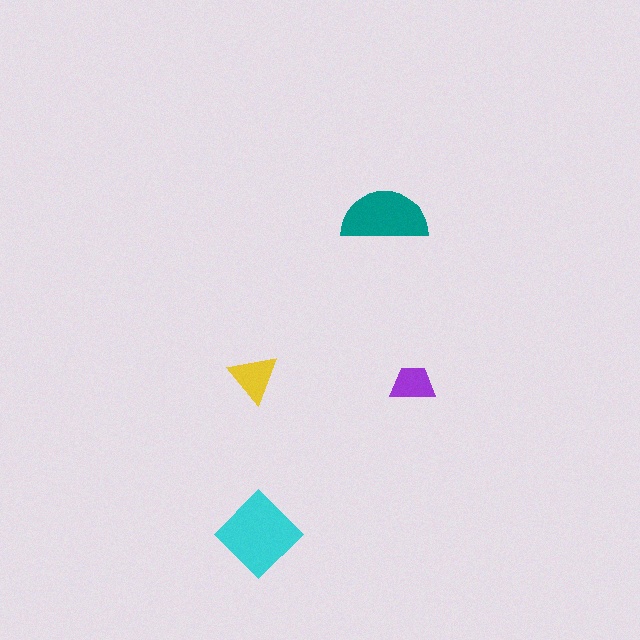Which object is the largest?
The cyan diamond.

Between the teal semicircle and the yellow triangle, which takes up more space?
The teal semicircle.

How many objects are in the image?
There are 4 objects in the image.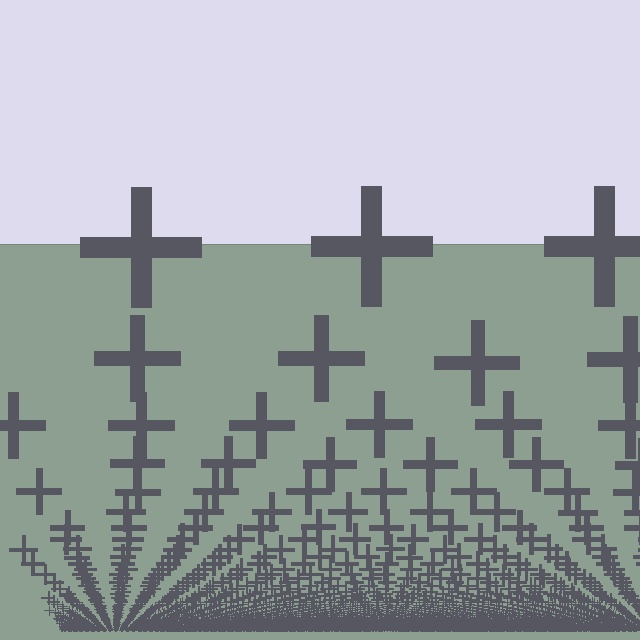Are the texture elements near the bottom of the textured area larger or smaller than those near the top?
Smaller. The gradient is inverted — elements near the bottom are smaller and denser.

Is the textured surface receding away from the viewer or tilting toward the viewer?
The surface appears to tilt toward the viewer. Texture elements get larger and sparser toward the top.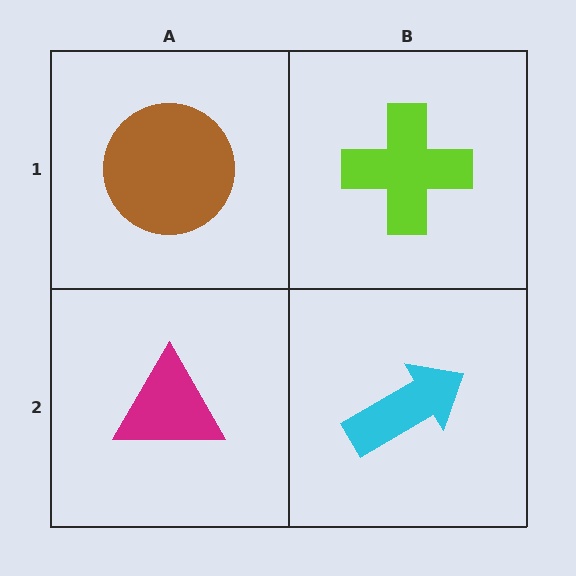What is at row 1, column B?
A lime cross.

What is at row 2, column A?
A magenta triangle.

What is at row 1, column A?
A brown circle.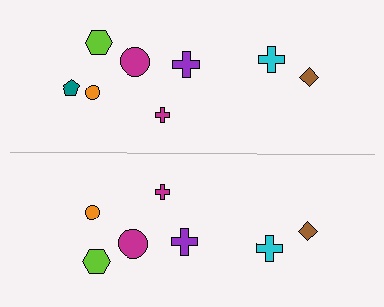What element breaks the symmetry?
A teal pentagon is missing from the bottom side.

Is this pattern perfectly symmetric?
No, the pattern is not perfectly symmetric. A teal pentagon is missing from the bottom side.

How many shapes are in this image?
There are 15 shapes in this image.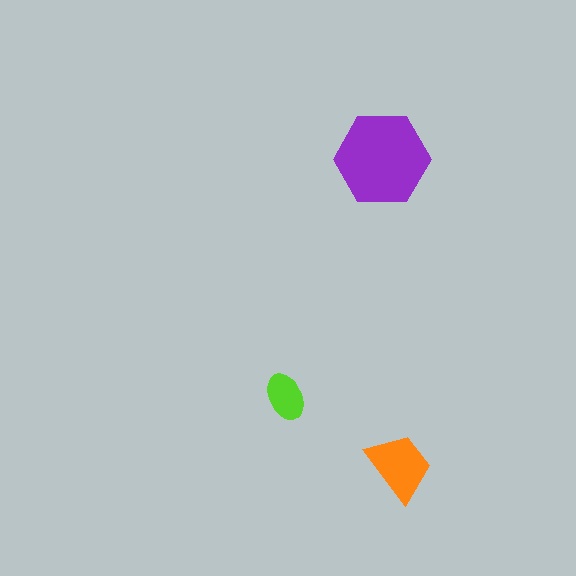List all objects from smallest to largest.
The lime ellipse, the orange trapezoid, the purple hexagon.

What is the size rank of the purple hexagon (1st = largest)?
1st.